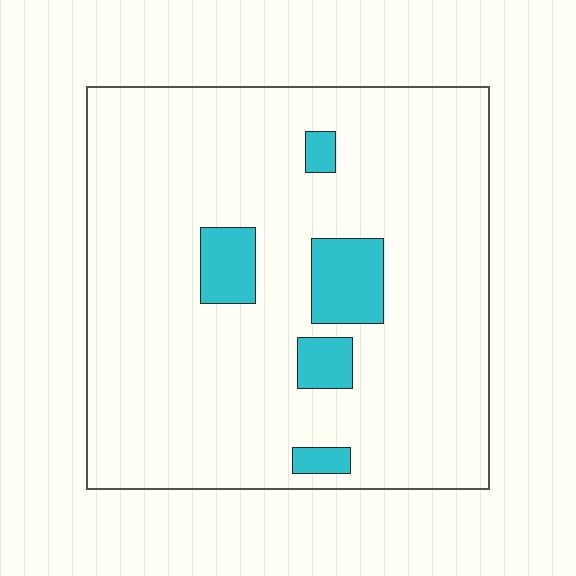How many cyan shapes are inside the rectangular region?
5.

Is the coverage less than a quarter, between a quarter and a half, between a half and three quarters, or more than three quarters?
Less than a quarter.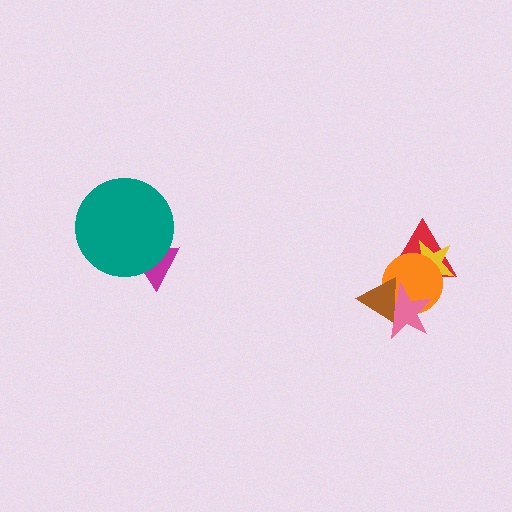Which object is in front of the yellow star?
The orange circle is in front of the yellow star.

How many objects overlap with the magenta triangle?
1 object overlaps with the magenta triangle.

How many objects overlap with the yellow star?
2 objects overlap with the yellow star.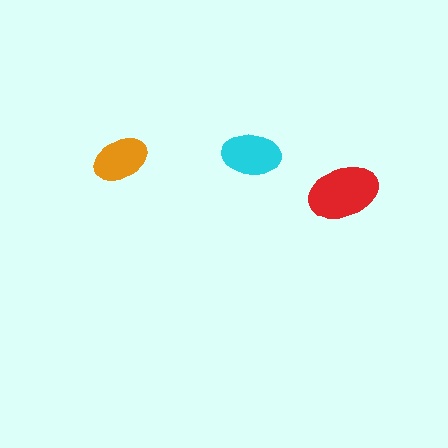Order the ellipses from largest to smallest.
the red one, the cyan one, the orange one.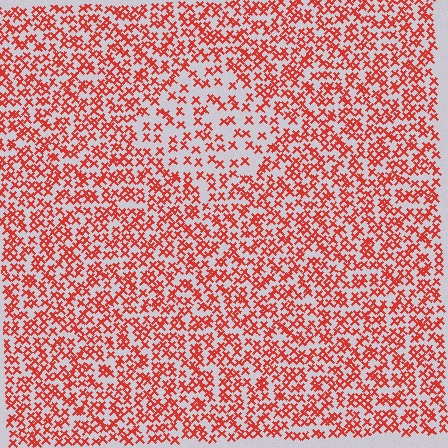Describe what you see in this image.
The image contains small red elements arranged at two different densities. A diamond-shaped region is visible where the elements are less densely packed than the surrounding area.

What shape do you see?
I see a diamond.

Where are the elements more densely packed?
The elements are more densely packed outside the diamond boundary.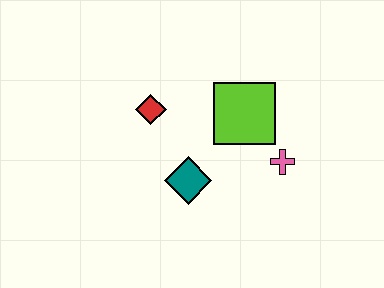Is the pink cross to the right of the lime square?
Yes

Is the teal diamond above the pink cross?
No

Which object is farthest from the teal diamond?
The pink cross is farthest from the teal diamond.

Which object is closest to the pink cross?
The lime square is closest to the pink cross.